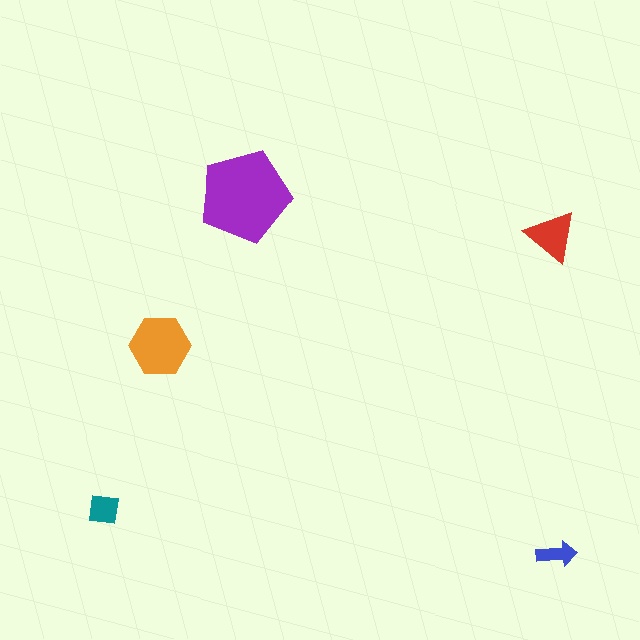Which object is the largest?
The purple pentagon.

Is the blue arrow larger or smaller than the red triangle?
Smaller.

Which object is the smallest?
The blue arrow.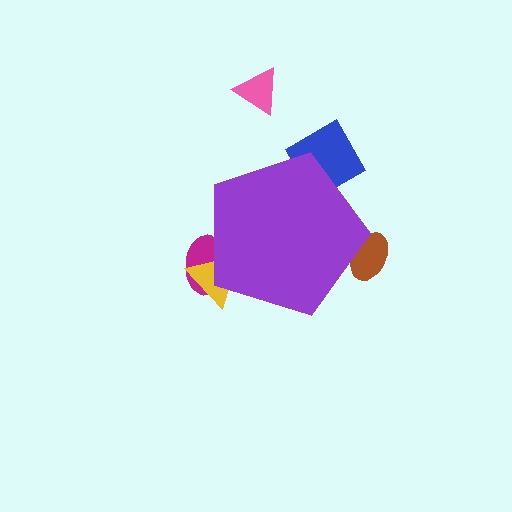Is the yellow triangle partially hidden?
Yes, the yellow triangle is partially hidden behind the purple pentagon.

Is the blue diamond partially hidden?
Yes, the blue diamond is partially hidden behind the purple pentagon.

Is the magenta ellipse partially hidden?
Yes, the magenta ellipse is partially hidden behind the purple pentagon.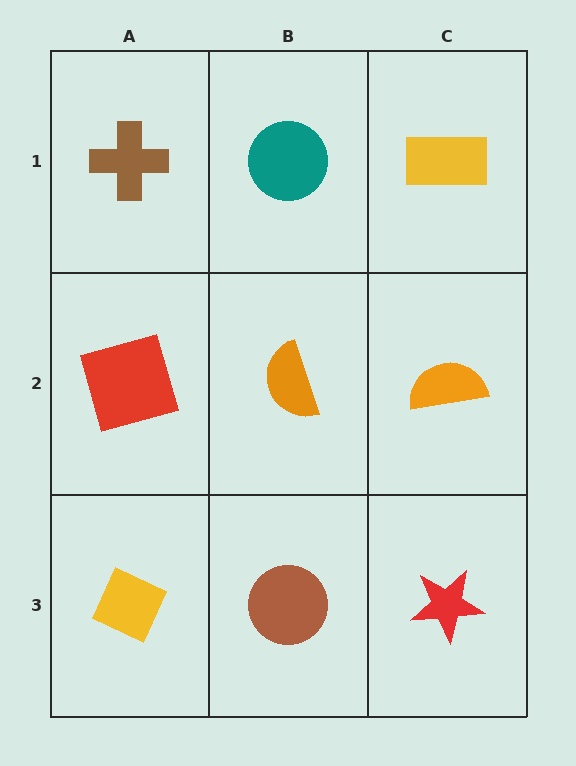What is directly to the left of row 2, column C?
An orange semicircle.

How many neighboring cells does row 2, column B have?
4.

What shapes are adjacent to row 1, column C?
An orange semicircle (row 2, column C), a teal circle (row 1, column B).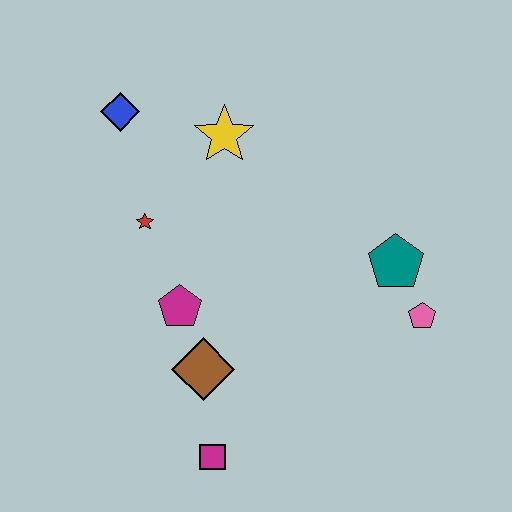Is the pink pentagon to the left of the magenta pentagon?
No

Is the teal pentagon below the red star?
Yes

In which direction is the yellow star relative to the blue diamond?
The yellow star is to the right of the blue diamond.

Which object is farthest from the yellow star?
The magenta square is farthest from the yellow star.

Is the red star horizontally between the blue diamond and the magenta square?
Yes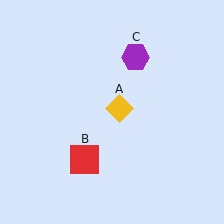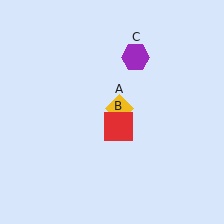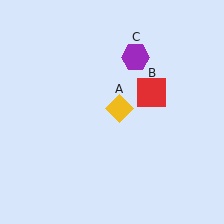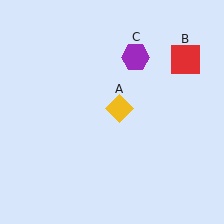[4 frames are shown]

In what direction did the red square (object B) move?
The red square (object B) moved up and to the right.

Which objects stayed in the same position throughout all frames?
Yellow diamond (object A) and purple hexagon (object C) remained stationary.